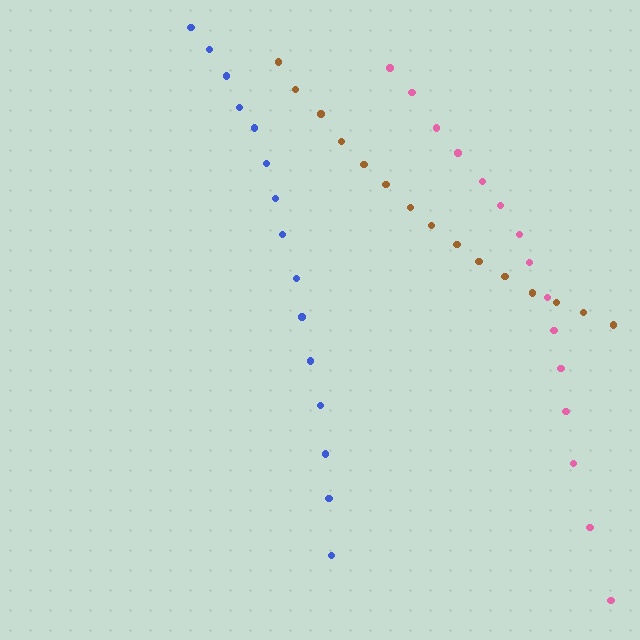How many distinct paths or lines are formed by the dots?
There are 3 distinct paths.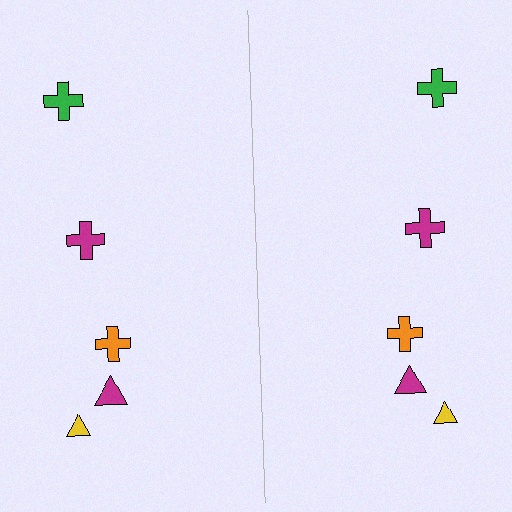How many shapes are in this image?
There are 10 shapes in this image.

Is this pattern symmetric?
Yes, this pattern has bilateral (reflection) symmetry.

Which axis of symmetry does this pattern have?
The pattern has a vertical axis of symmetry running through the center of the image.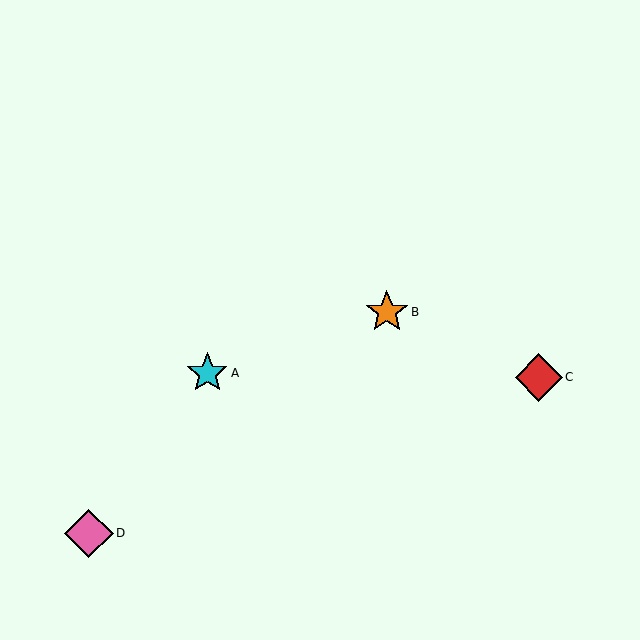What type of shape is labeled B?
Shape B is an orange star.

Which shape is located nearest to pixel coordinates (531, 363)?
The red diamond (labeled C) at (539, 377) is nearest to that location.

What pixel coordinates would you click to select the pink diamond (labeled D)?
Click at (89, 533) to select the pink diamond D.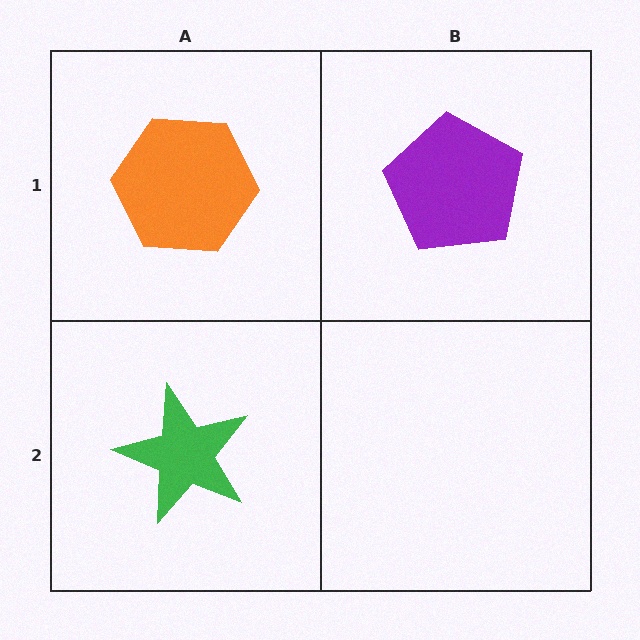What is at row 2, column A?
A green star.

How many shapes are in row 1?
2 shapes.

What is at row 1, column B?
A purple pentagon.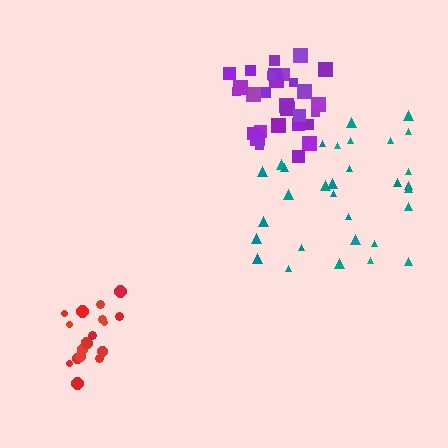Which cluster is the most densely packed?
Red.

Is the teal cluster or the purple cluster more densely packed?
Purple.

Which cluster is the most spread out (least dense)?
Teal.